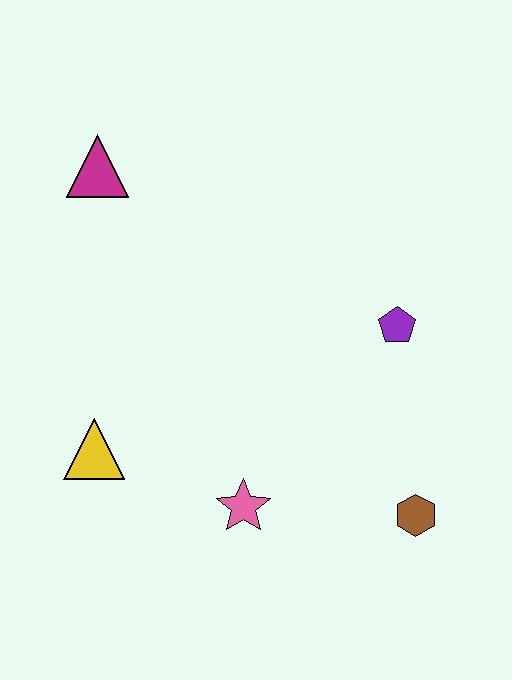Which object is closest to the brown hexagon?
The pink star is closest to the brown hexagon.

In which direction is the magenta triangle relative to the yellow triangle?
The magenta triangle is above the yellow triangle.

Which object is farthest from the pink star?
The magenta triangle is farthest from the pink star.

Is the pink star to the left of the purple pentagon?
Yes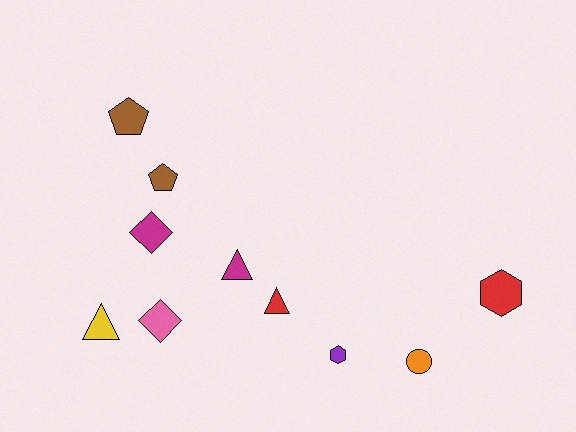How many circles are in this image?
There is 1 circle.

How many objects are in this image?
There are 10 objects.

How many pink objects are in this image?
There is 1 pink object.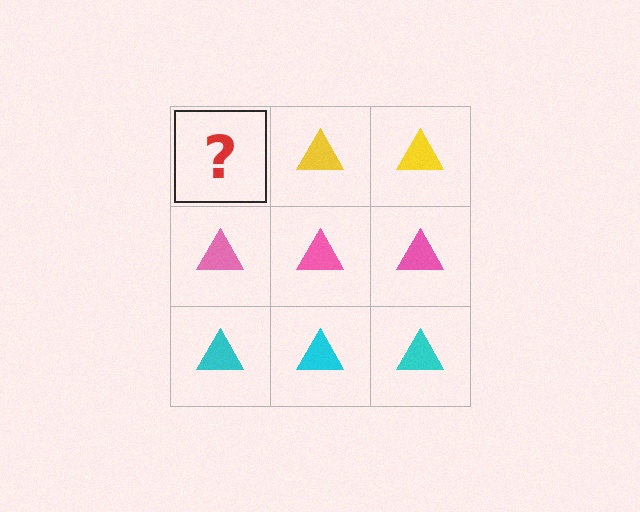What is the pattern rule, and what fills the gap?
The rule is that each row has a consistent color. The gap should be filled with a yellow triangle.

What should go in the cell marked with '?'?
The missing cell should contain a yellow triangle.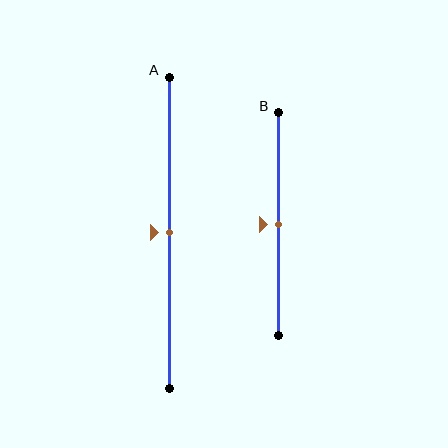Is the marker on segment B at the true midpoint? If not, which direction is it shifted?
Yes, the marker on segment B is at the true midpoint.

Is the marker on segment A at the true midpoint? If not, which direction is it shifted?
Yes, the marker on segment A is at the true midpoint.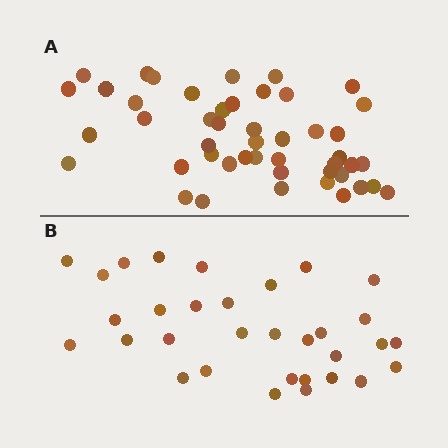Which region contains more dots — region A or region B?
Region A (the top region) has more dots.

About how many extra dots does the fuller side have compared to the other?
Region A has approximately 15 more dots than region B.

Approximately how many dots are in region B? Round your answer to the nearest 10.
About 30 dots. (The exact count is 32, which rounds to 30.)